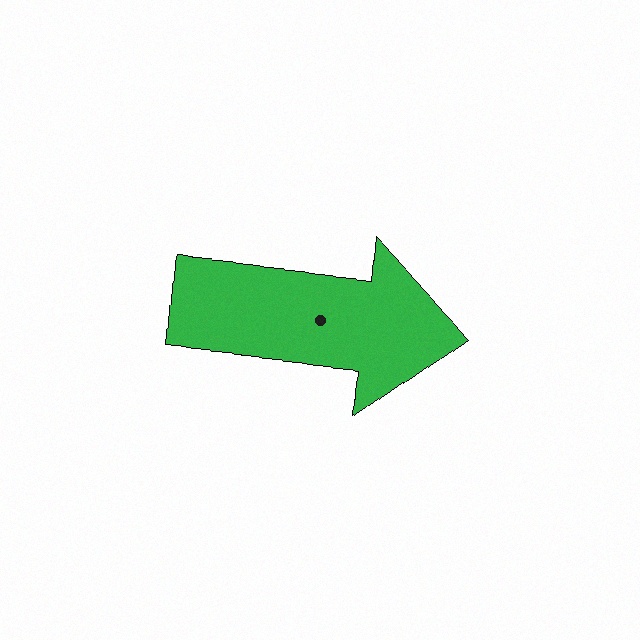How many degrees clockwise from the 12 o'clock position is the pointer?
Approximately 96 degrees.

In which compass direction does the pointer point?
East.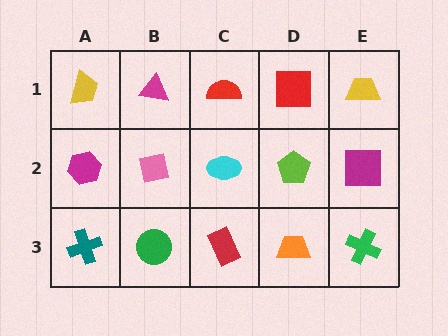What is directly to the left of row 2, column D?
A cyan ellipse.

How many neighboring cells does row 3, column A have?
2.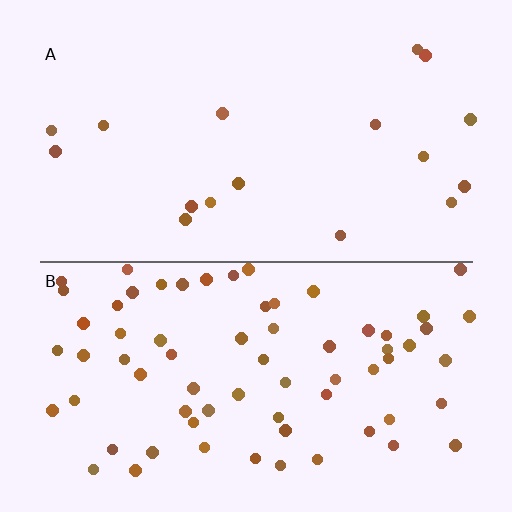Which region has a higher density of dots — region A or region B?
B (the bottom).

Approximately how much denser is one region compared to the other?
Approximately 4.0× — region B over region A.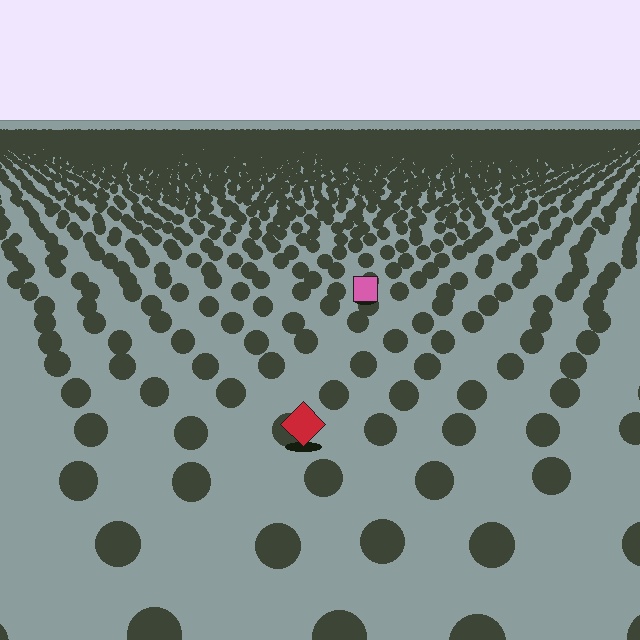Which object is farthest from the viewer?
The pink square is farthest from the viewer. It appears smaller and the ground texture around it is denser.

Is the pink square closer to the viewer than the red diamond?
No. The red diamond is closer — you can tell from the texture gradient: the ground texture is coarser near it.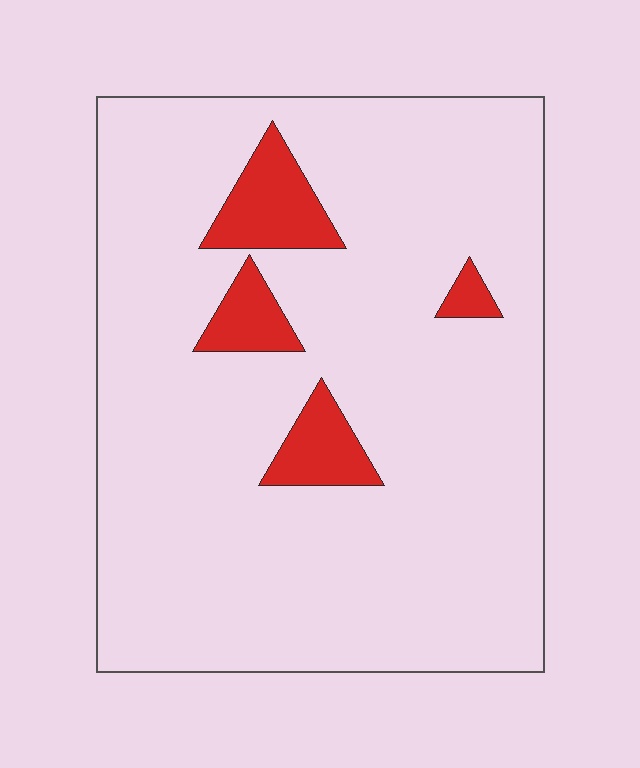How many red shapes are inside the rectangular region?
4.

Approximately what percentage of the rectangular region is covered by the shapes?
Approximately 10%.